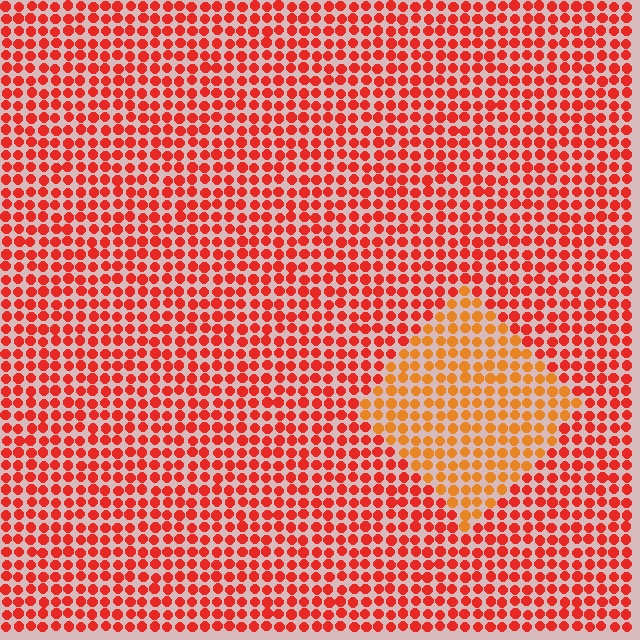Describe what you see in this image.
The image is filled with small red elements in a uniform arrangement. A diamond-shaped region is visible where the elements are tinted to a slightly different hue, forming a subtle color boundary.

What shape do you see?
I see a diamond.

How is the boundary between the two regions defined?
The boundary is defined purely by a slight shift in hue (about 29 degrees). Spacing, size, and orientation are identical on both sides.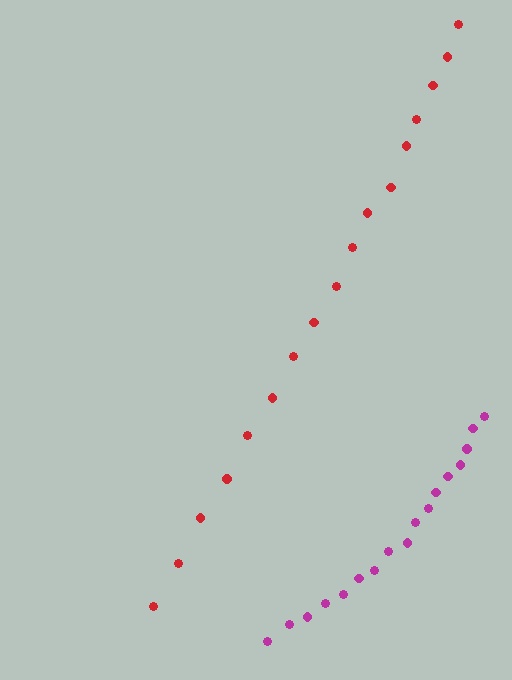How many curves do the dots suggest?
There are 2 distinct paths.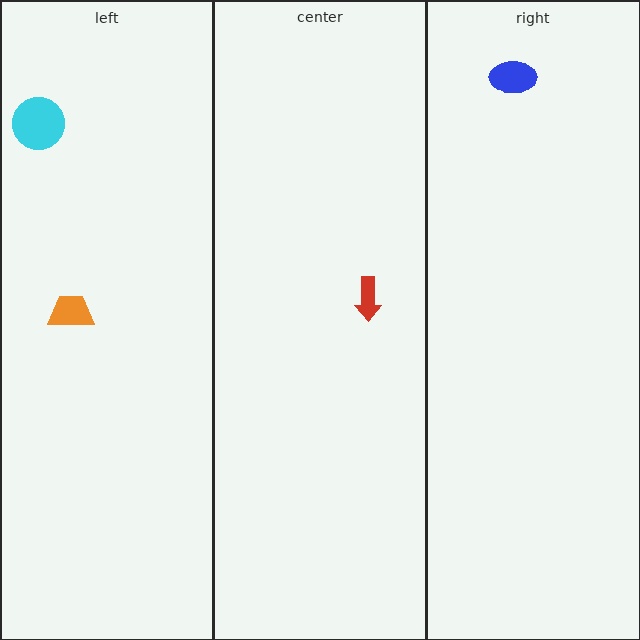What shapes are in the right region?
The blue ellipse.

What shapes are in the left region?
The orange trapezoid, the cyan circle.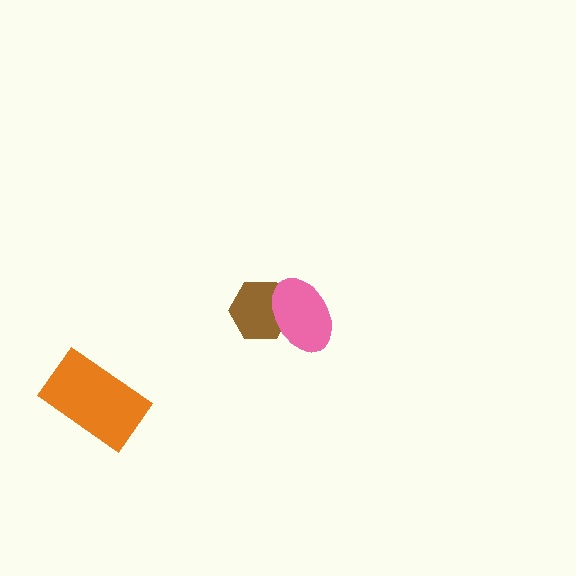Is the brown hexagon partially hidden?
Yes, it is partially covered by another shape.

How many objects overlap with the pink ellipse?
1 object overlaps with the pink ellipse.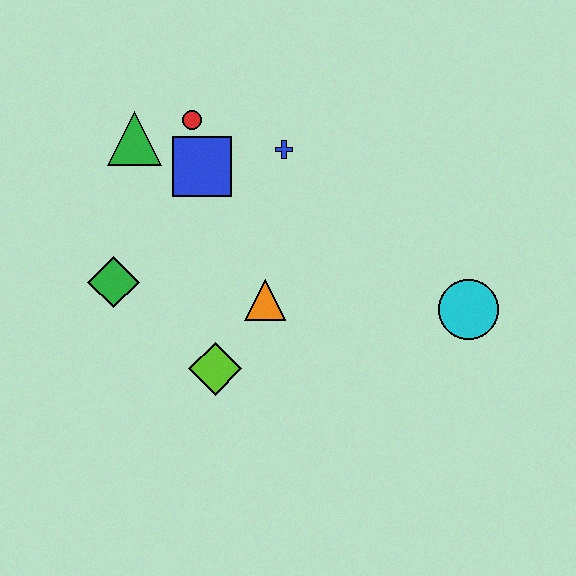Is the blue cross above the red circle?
No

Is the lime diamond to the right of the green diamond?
Yes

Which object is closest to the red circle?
The blue square is closest to the red circle.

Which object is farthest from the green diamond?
The cyan circle is farthest from the green diamond.